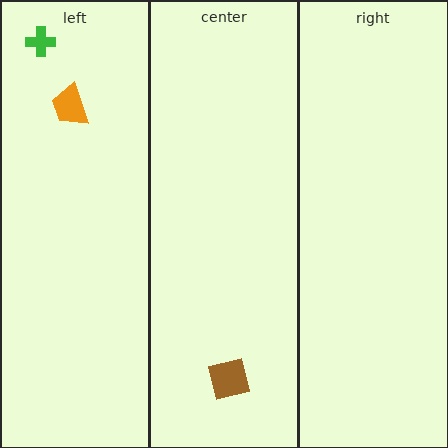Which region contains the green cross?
The left region.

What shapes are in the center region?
The brown square.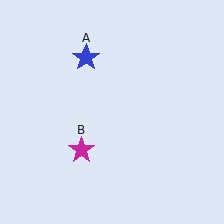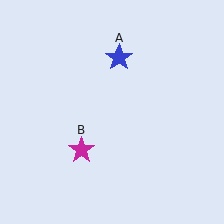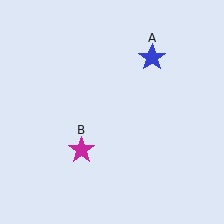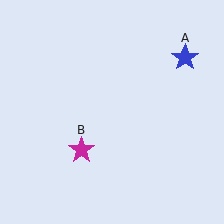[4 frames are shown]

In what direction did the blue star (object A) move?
The blue star (object A) moved right.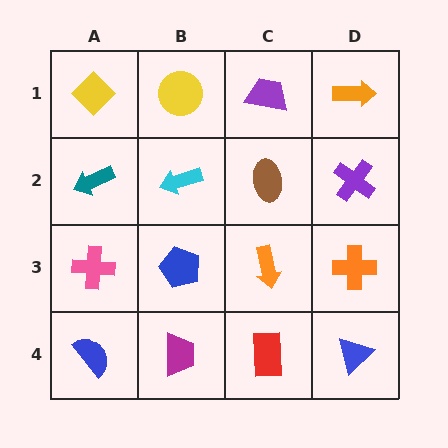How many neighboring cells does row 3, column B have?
4.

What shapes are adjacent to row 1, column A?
A teal arrow (row 2, column A), a yellow circle (row 1, column B).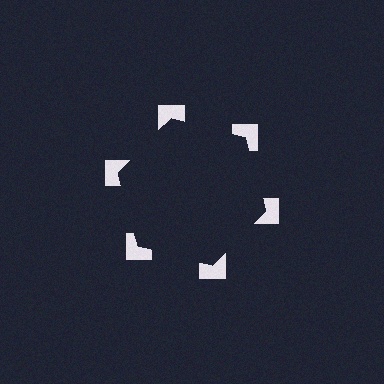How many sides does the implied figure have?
6 sides.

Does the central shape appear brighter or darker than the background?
It typically appears slightly darker than the background, even though no actual brightness change is drawn.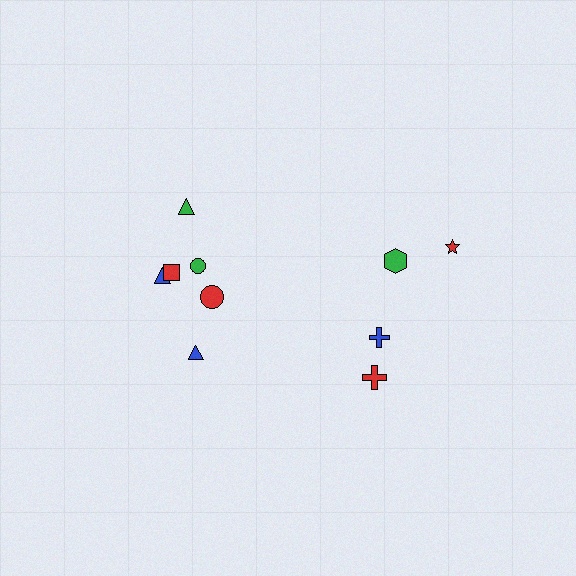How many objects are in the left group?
There are 6 objects.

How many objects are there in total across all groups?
There are 10 objects.